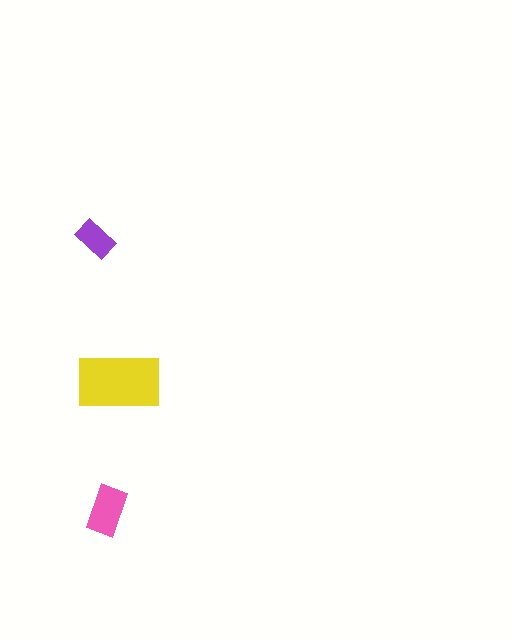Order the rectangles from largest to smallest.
the yellow one, the pink one, the purple one.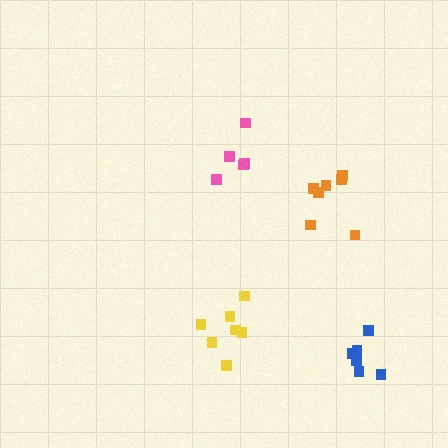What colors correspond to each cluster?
The clusters are colored: yellow, blue, orange, pink.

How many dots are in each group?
Group 1: 7 dots, Group 2: 6 dots, Group 3: 7 dots, Group 4: 5 dots (25 total).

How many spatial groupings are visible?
There are 4 spatial groupings.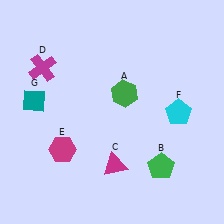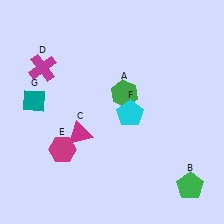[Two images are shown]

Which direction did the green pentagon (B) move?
The green pentagon (B) moved right.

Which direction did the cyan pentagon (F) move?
The cyan pentagon (F) moved left.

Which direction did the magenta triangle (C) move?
The magenta triangle (C) moved left.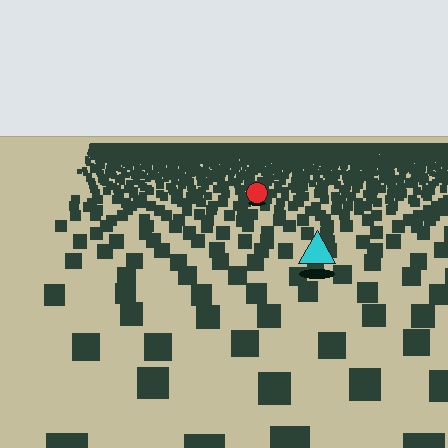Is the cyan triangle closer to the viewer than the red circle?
Yes. The cyan triangle is closer — you can tell from the texture gradient: the ground texture is coarser near it.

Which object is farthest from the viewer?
The red circle is farthest from the viewer. It appears smaller and the ground texture around it is denser.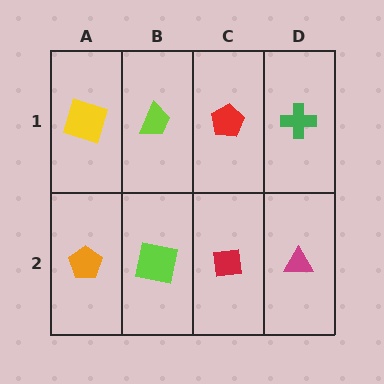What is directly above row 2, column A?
A yellow square.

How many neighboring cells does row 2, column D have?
2.